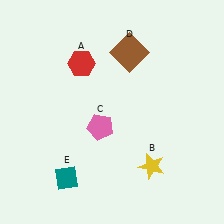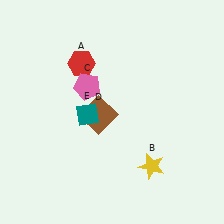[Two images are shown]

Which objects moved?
The objects that moved are: the pink pentagon (C), the brown square (D), the teal diamond (E).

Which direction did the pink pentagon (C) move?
The pink pentagon (C) moved up.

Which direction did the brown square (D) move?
The brown square (D) moved down.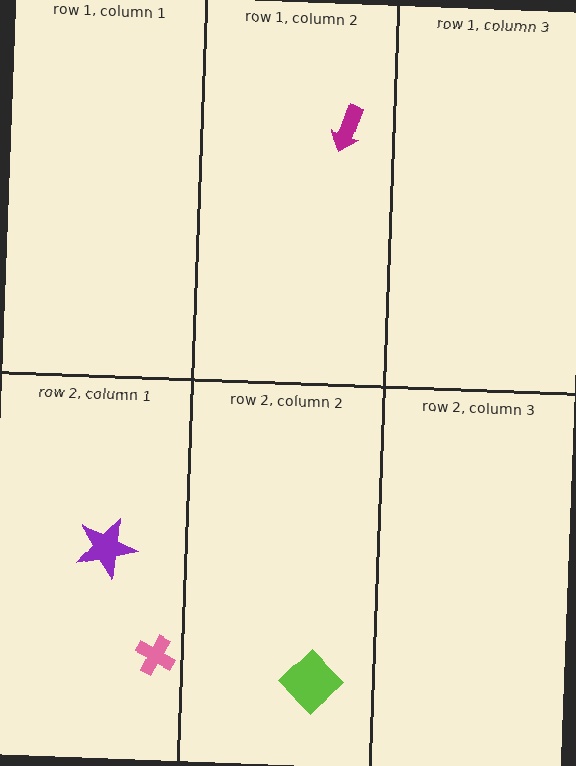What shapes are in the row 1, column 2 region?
The magenta arrow.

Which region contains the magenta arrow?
The row 1, column 2 region.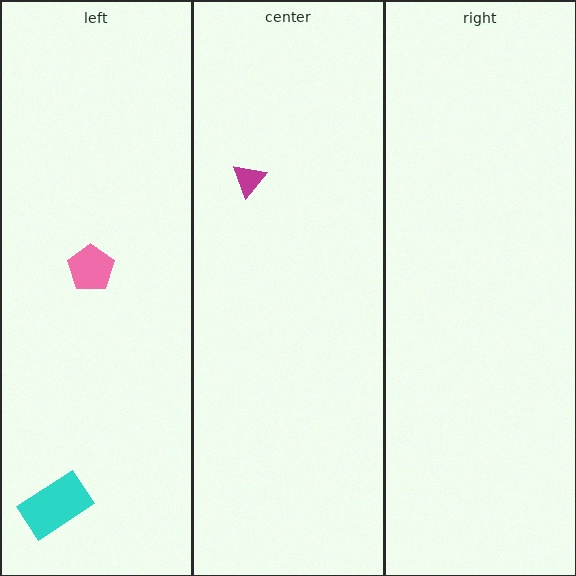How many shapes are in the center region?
1.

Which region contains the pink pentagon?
The left region.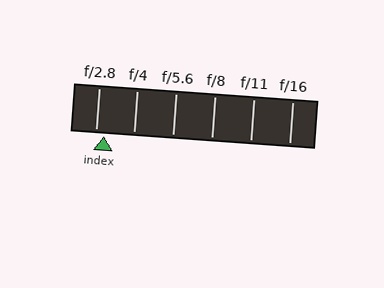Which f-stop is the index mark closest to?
The index mark is closest to f/2.8.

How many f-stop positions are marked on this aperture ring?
There are 6 f-stop positions marked.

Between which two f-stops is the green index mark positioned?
The index mark is between f/2.8 and f/4.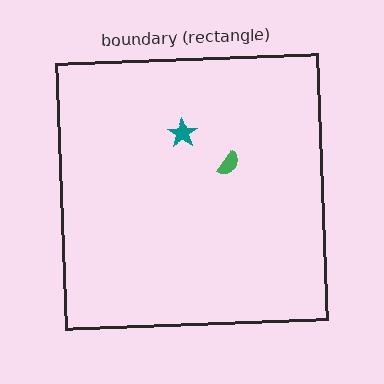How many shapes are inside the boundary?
2 inside, 0 outside.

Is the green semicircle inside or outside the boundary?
Inside.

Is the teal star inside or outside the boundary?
Inside.